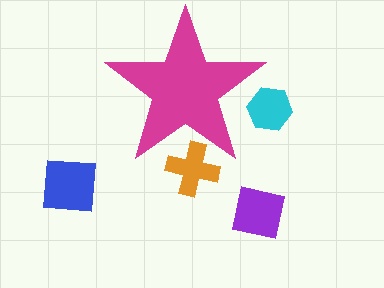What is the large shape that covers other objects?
A magenta star.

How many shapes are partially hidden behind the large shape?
2 shapes are partially hidden.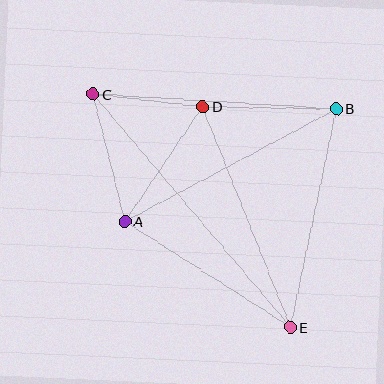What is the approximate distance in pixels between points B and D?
The distance between B and D is approximately 134 pixels.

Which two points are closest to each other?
Points C and D are closest to each other.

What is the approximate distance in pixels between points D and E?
The distance between D and E is approximately 237 pixels.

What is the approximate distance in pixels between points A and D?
The distance between A and D is approximately 139 pixels.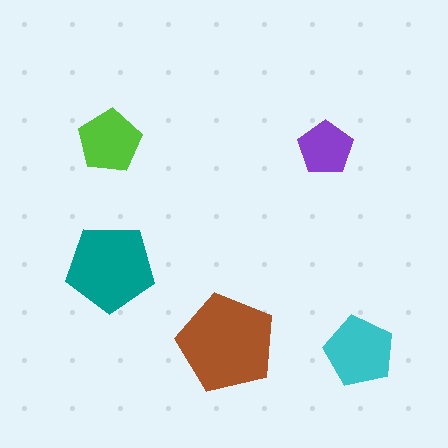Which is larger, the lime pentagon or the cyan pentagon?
The cyan one.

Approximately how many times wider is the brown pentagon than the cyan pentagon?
About 1.5 times wider.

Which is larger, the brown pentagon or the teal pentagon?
The brown one.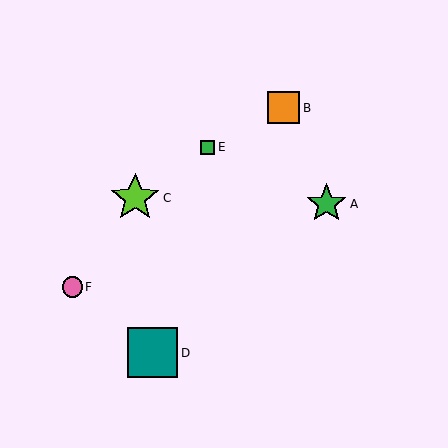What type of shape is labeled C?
Shape C is a lime star.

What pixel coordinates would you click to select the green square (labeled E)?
Click at (207, 147) to select the green square E.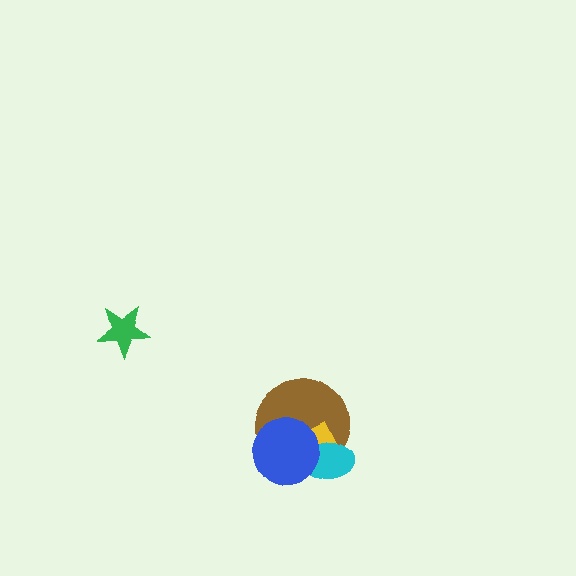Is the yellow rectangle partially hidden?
Yes, it is partially covered by another shape.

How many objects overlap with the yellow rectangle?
3 objects overlap with the yellow rectangle.